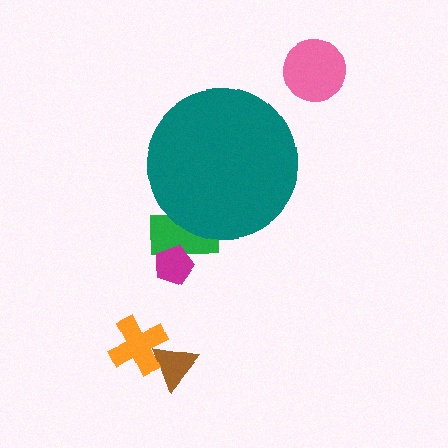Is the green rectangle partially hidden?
Yes, the green rectangle is partially hidden behind the teal circle.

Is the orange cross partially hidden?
No, the orange cross is fully visible.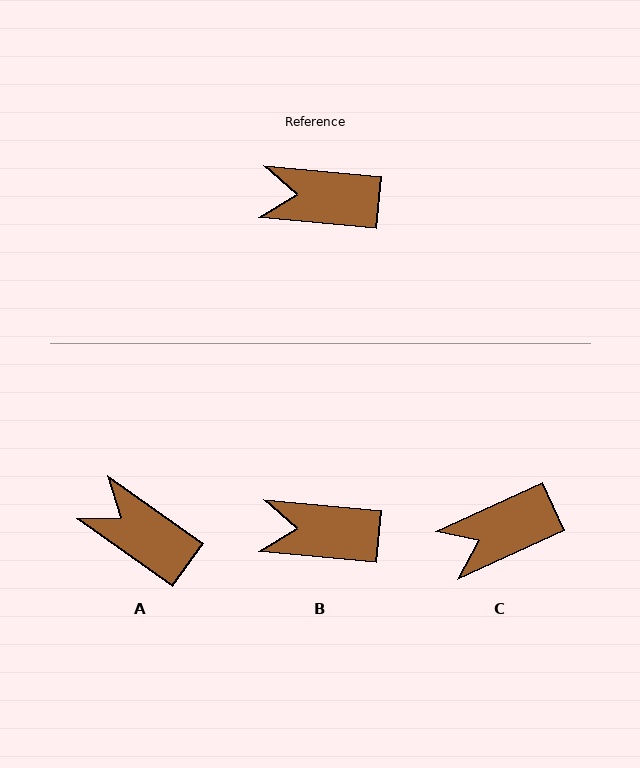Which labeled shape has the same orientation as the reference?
B.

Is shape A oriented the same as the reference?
No, it is off by about 30 degrees.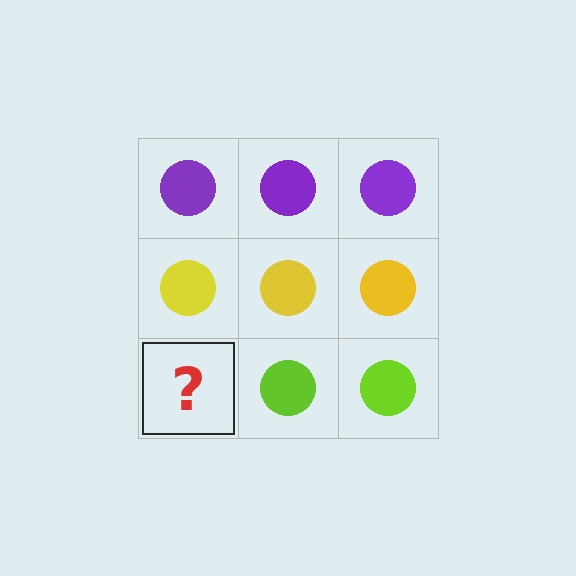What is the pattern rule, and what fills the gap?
The rule is that each row has a consistent color. The gap should be filled with a lime circle.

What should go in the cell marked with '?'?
The missing cell should contain a lime circle.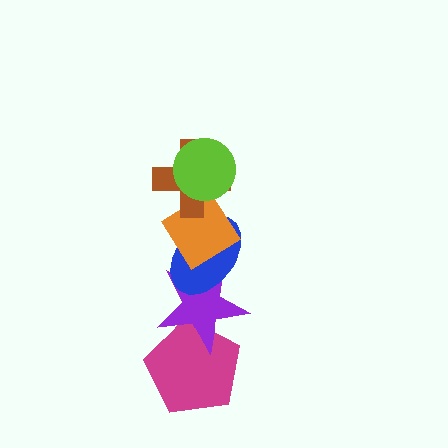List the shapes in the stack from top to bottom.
From top to bottom: the lime circle, the brown cross, the orange diamond, the blue ellipse, the purple star, the magenta pentagon.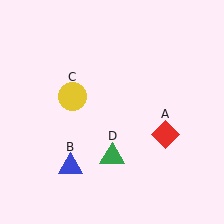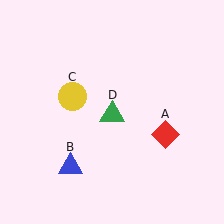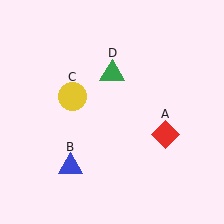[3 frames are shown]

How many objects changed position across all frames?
1 object changed position: green triangle (object D).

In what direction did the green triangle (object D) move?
The green triangle (object D) moved up.